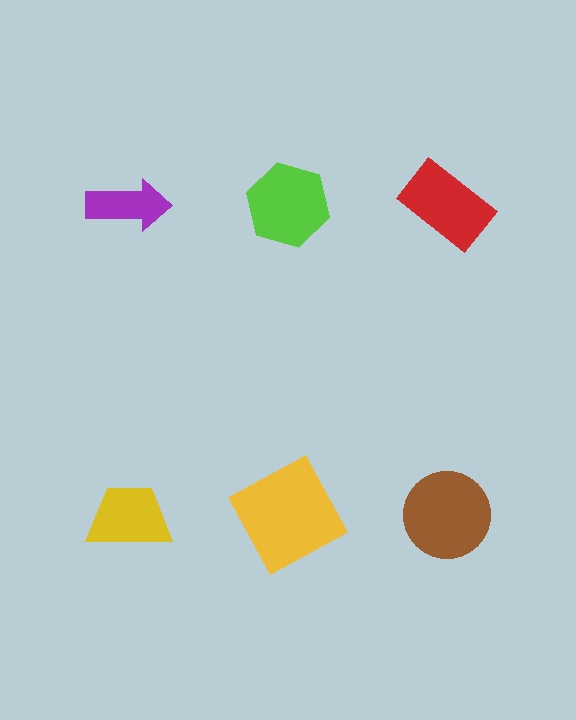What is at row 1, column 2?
A lime hexagon.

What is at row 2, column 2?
A yellow square.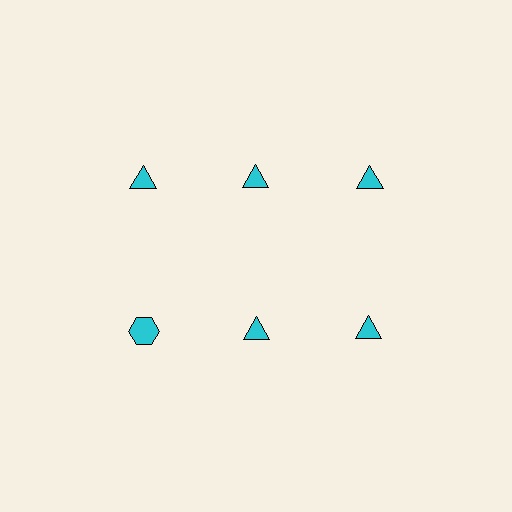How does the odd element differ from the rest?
It has a different shape: hexagon instead of triangle.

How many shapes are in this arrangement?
There are 6 shapes arranged in a grid pattern.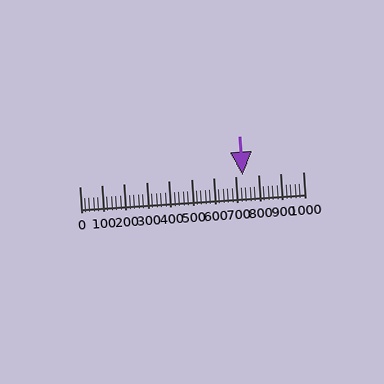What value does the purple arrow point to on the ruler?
The purple arrow points to approximately 732.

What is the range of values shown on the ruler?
The ruler shows values from 0 to 1000.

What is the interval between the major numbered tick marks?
The major tick marks are spaced 100 units apart.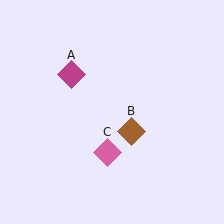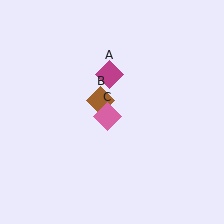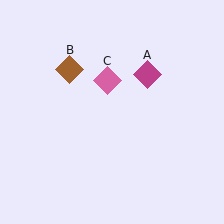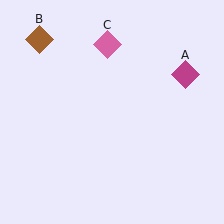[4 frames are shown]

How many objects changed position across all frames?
3 objects changed position: magenta diamond (object A), brown diamond (object B), pink diamond (object C).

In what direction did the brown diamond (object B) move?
The brown diamond (object B) moved up and to the left.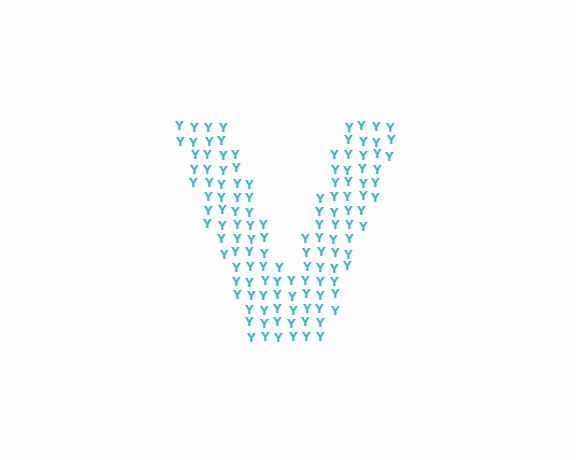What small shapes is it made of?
It is made of small letter Y's.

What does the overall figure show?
The overall figure shows the letter V.